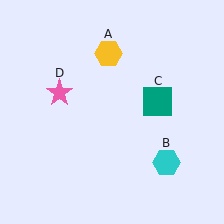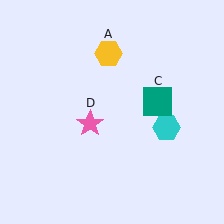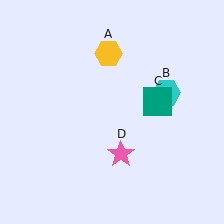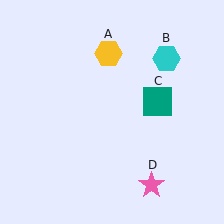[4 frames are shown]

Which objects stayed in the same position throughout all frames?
Yellow hexagon (object A) and teal square (object C) remained stationary.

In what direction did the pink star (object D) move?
The pink star (object D) moved down and to the right.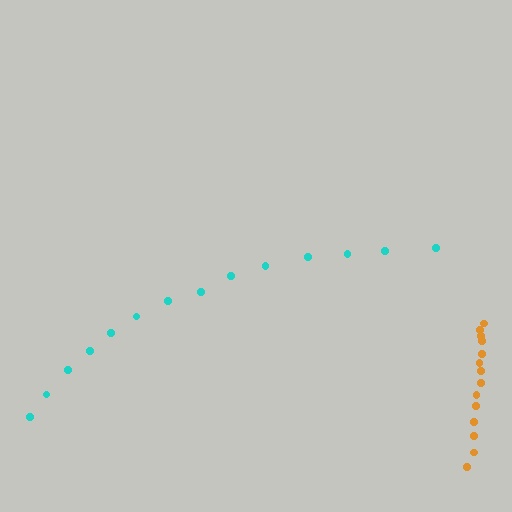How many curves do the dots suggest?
There are 2 distinct paths.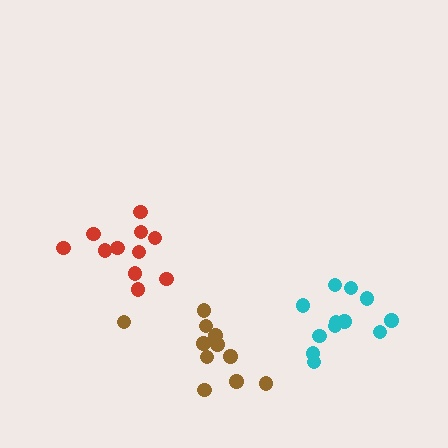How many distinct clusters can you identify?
There are 3 distinct clusters.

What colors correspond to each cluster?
The clusters are colored: cyan, red, brown.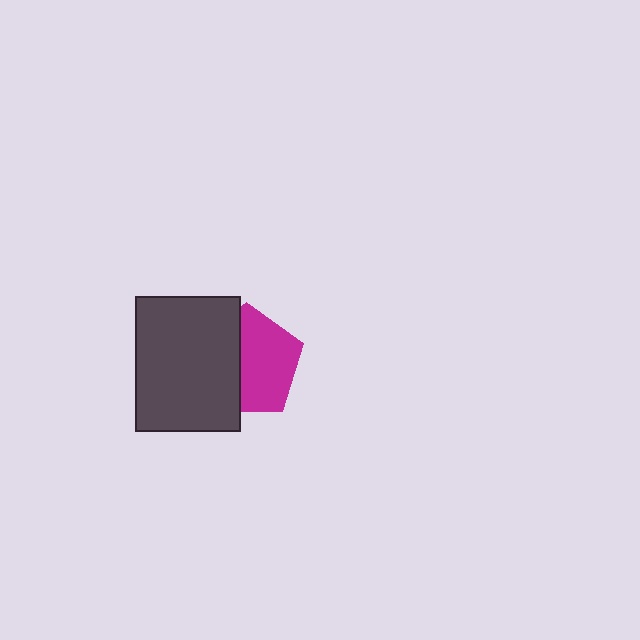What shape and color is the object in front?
The object in front is a dark gray rectangle.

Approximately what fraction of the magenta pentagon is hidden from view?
Roughly 44% of the magenta pentagon is hidden behind the dark gray rectangle.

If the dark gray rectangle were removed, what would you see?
You would see the complete magenta pentagon.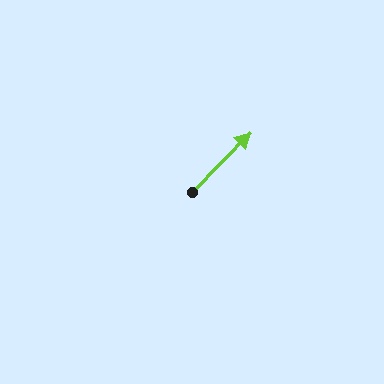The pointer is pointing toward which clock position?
Roughly 1 o'clock.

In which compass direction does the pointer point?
Northeast.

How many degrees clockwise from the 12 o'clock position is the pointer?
Approximately 44 degrees.